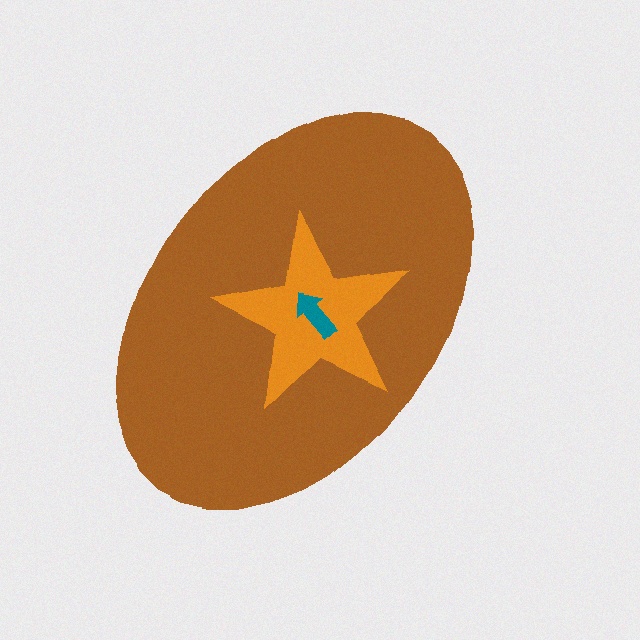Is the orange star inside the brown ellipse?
Yes.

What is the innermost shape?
The teal arrow.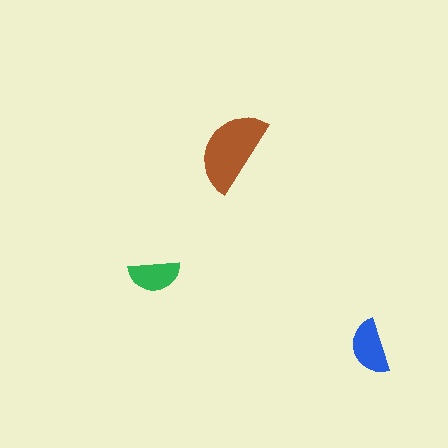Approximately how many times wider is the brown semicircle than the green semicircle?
About 1.5 times wider.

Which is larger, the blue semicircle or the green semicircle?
The blue one.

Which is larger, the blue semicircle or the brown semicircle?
The brown one.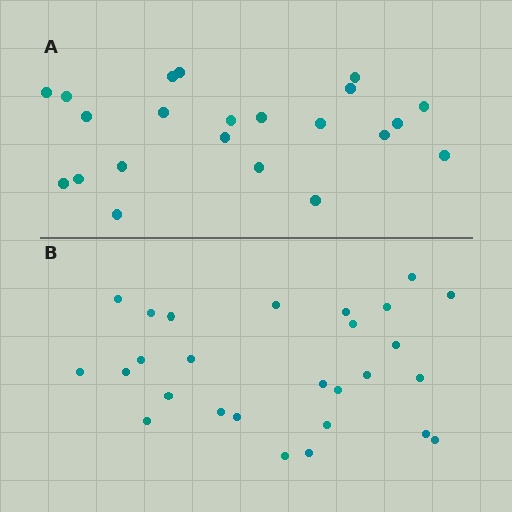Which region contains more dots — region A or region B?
Region B (the bottom region) has more dots.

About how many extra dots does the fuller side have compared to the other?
Region B has about 5 more dots than region A.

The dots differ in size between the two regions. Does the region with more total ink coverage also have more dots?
No. Region A has more total ink coverage because its dots are larger, but region B actually contains more individual dots. Total area can be misleading — the number of items is what matters here.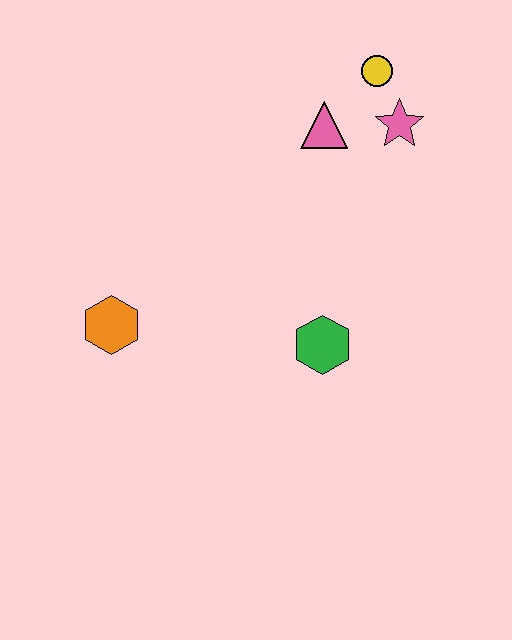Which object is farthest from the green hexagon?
The yellow circle is farthest from the green hexagon.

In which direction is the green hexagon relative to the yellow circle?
The green hexagon is below the yellow circle.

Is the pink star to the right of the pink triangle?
Yes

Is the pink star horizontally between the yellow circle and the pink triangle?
No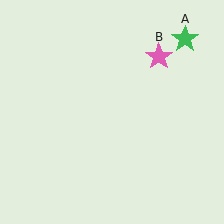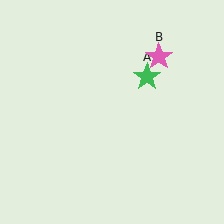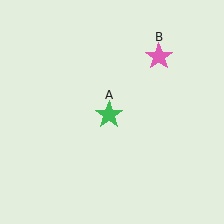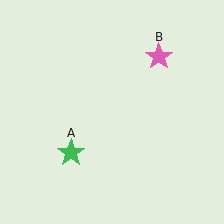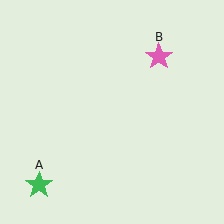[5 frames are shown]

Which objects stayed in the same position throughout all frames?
Pink star (object B) remained stationary.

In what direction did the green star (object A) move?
The green star (object A) moved down and to the left.